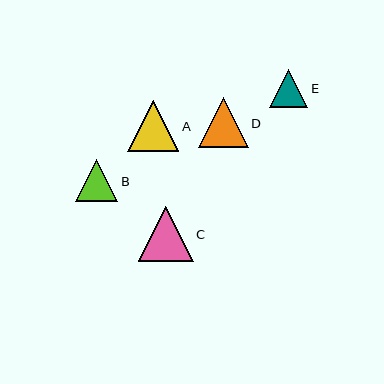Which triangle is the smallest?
Triangle E is the smallest with a size of approximately 38 pixels.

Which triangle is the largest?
Triangle C is the largest with a size of approximately 55 pixels.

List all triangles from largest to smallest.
From largest to smallest: C, A, D, B, E.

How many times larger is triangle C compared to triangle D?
Triangle C is approximately 1.1 times the size of triangle D.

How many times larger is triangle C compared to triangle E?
Triangle C is approximately 1.4 times the size of triangle E.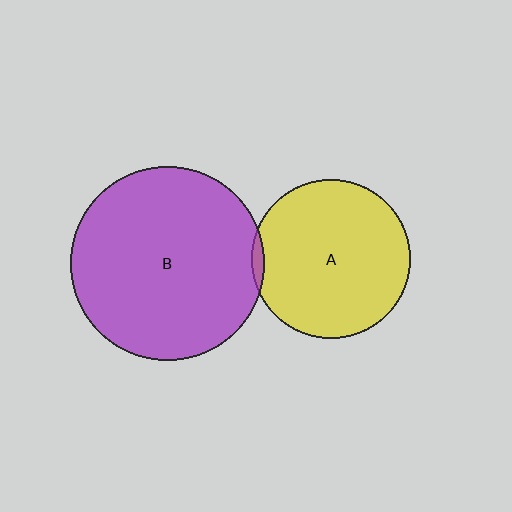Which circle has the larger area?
Circle B (purple).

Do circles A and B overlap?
Yes.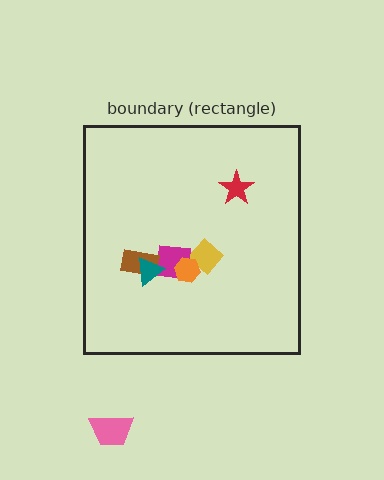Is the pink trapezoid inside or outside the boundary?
Outside.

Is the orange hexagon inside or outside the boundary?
Inside.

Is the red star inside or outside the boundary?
Inside.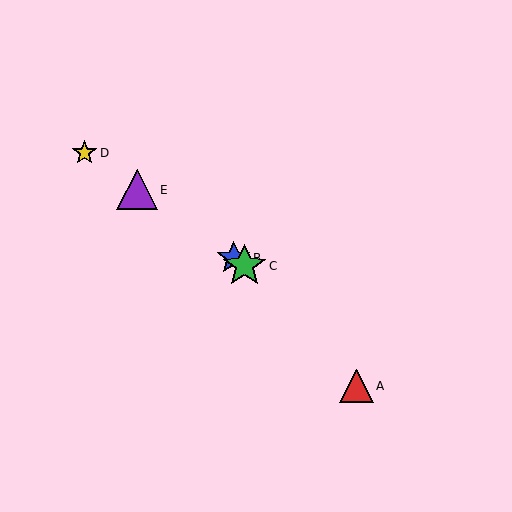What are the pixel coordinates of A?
Object A is at (356, 386).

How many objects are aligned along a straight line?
4 objects (B, C, D, E) are aligned along a straight line.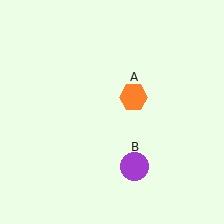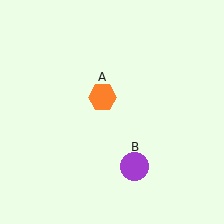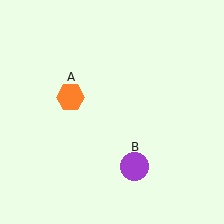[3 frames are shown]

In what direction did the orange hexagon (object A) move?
The orange hexagon (object A) moved left.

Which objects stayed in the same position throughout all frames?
Purple circle (object B) remained stationary.